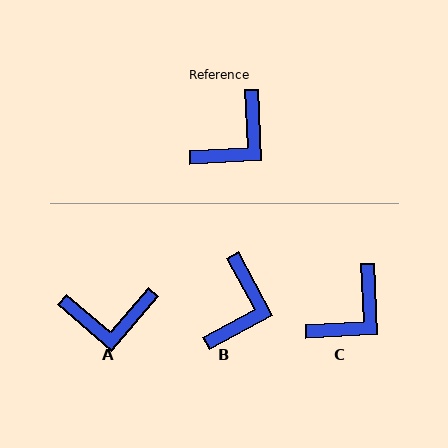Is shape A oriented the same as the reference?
No, it is off by about 43 degrees.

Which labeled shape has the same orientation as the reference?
C.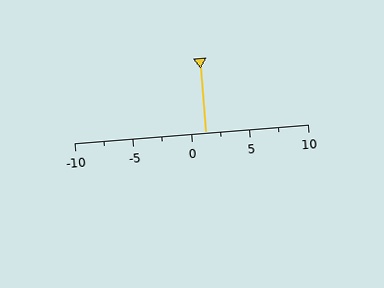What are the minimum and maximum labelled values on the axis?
The axis runs from -10 to 10.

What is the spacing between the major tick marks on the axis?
The major ticks are spaced 5 apart.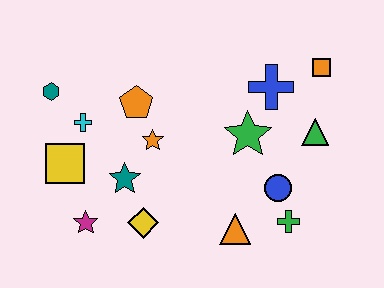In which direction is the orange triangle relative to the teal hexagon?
The orange triangle is to the right of the teal hexagon.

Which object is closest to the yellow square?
The cyan cross is closest to the yellow square.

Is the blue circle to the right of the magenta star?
Yes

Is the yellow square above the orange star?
No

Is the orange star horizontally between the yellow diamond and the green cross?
Yes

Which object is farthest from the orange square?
The magenta star is farthest from the orange square.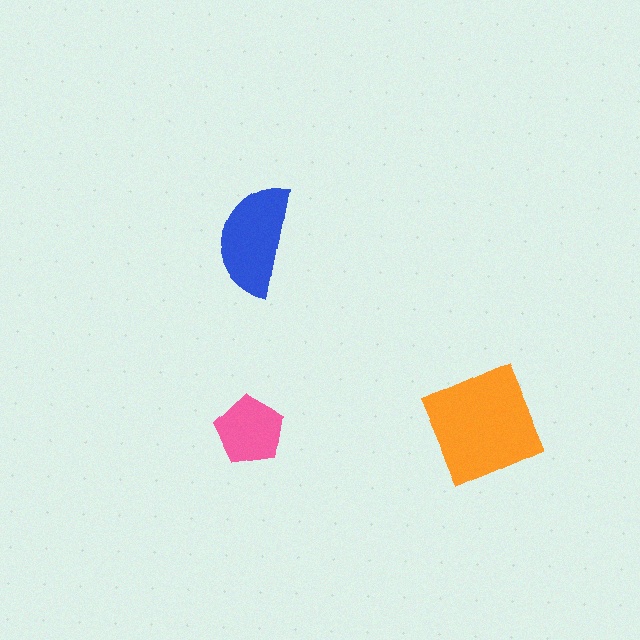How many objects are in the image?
There are 3 objects in the image.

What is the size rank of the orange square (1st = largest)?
1st.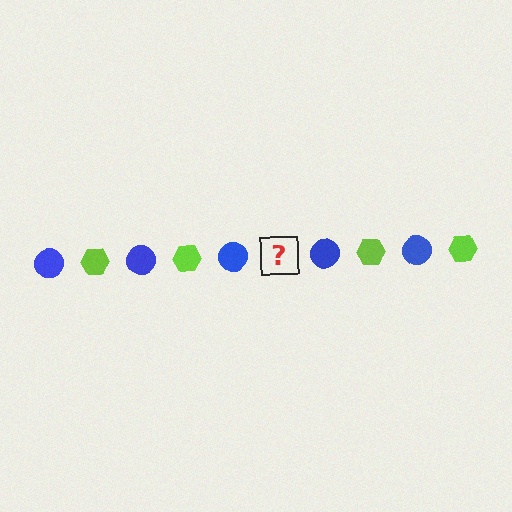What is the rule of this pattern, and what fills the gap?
The rule is that the pattern alternates between blue circle and lime hexagon. The gap should be filled with a lime hexagon.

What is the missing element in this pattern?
The missing element is a lime hexagon.